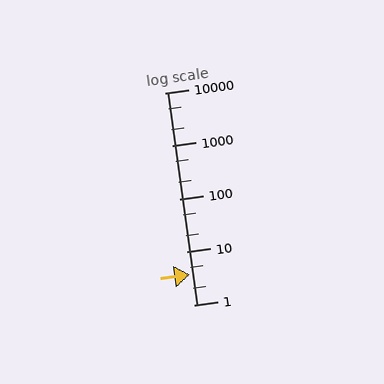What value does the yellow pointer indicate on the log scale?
The pointer indicates approximately 3.7.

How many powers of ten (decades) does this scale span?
The scale spans 4 decades, from 1 to 10000.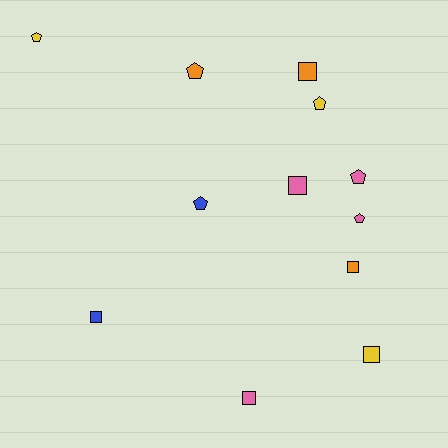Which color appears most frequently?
Pink, with 4 objects.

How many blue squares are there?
There is 1 blue square.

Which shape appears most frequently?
Square, with 6 objects.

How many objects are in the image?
There are 12 objects.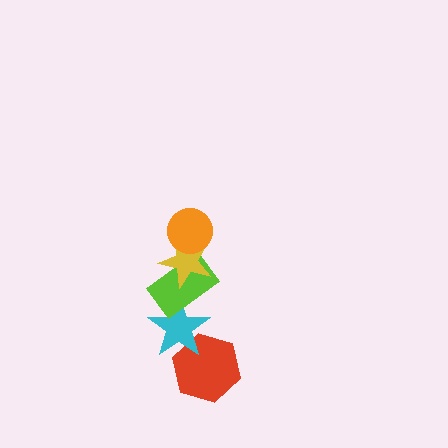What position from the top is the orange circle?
The orange circle is 1st from the top.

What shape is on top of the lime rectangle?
The yellow star is on top of the lime rectangle.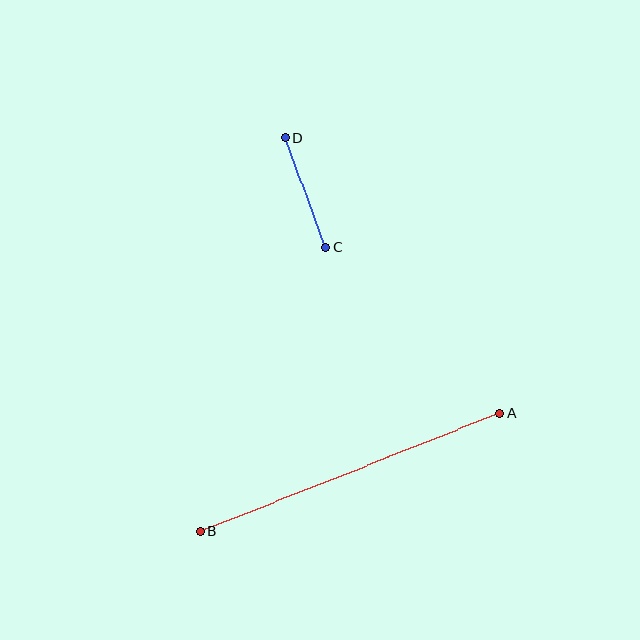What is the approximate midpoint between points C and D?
The midpoint is at approximately (306, 193) pixels.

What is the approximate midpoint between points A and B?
The midpoint is at approximately (350, 472) pixels.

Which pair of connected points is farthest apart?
Points A and B are farthest apart.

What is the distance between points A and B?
The distance is approximately 322 pixels.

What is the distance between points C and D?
The distance is approximately 116 pixels.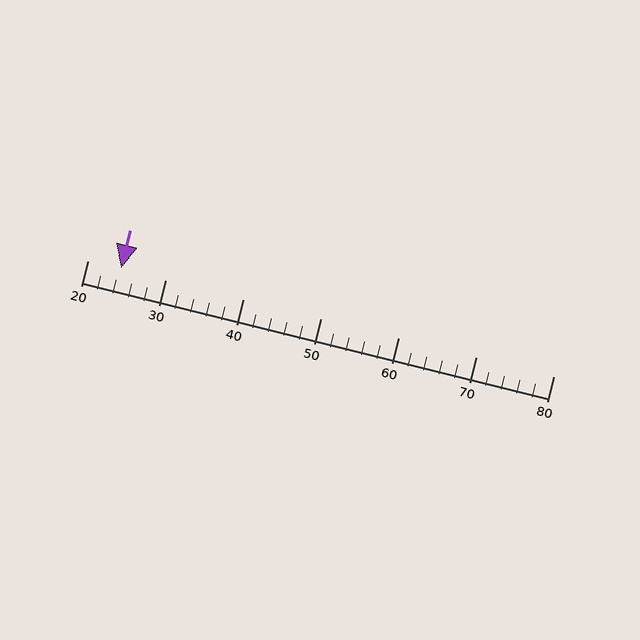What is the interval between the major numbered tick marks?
The major tick marks are spaced 10 units apart.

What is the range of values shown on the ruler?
The ruler shows values from 20 to 80.